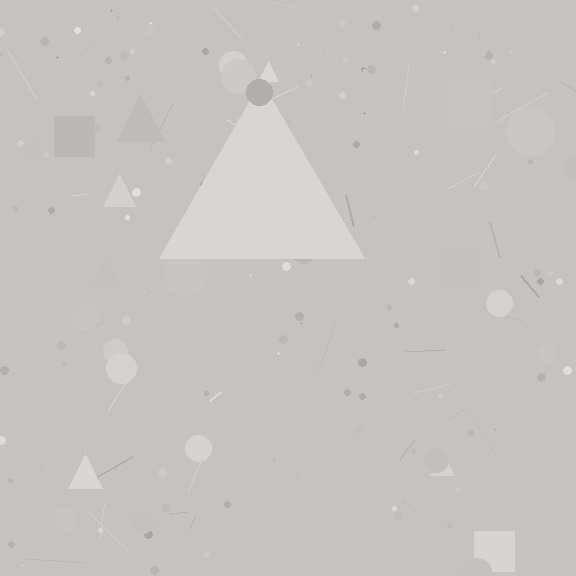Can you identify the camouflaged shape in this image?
The camouflaged shape is a triangle.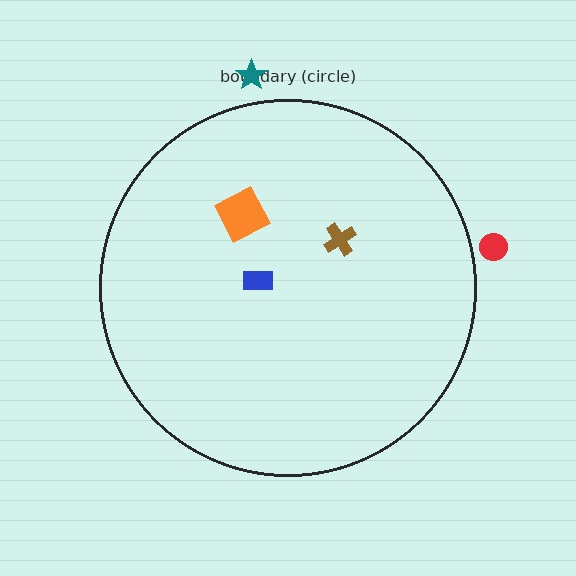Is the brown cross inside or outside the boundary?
Inside.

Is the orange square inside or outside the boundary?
Inside.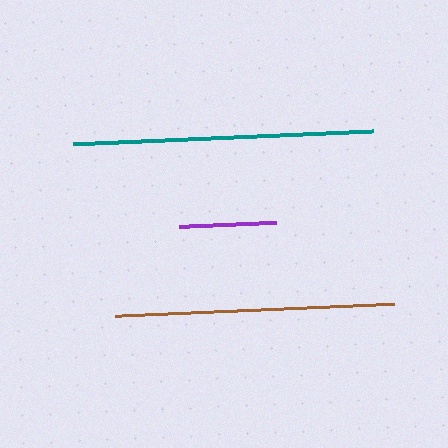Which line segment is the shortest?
The purple line is the shortest at approximately 97 pixels.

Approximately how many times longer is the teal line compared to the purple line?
The teal line is approximately 3.1 times the length of the purple line.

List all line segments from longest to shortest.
From longest to shortest: teal, brown, purple.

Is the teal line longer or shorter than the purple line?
The teal line is longer than the purple line.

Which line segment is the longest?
The teal line is the longest at approximately 301 pixels.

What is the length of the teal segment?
The teal segment is approximately 301 pixels long.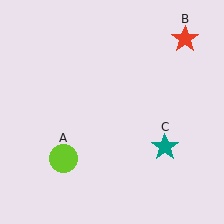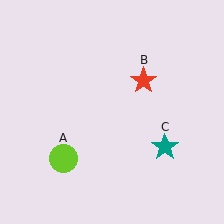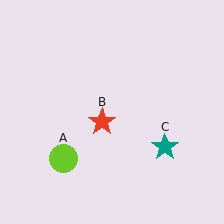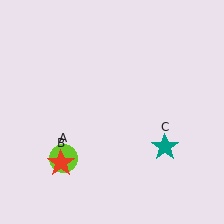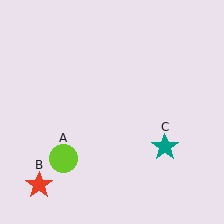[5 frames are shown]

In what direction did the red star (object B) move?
The red star (object B) moved down and to the left.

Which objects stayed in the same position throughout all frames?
Lime circle (object A) and teal star (object C) remained stationary.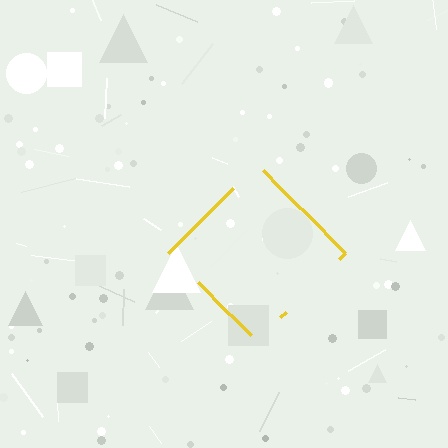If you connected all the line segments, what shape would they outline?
They would outline a diamond.